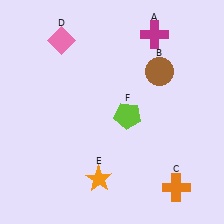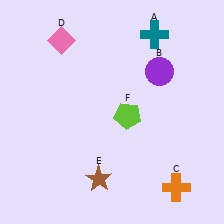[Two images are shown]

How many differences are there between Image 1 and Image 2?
There are 3 differences between the two images.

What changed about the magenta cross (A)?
In Image 1, A is magenta. In Image 2, it changed to teal.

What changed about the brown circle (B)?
In Image 1, B is brown. In Image 2, it changed to purple.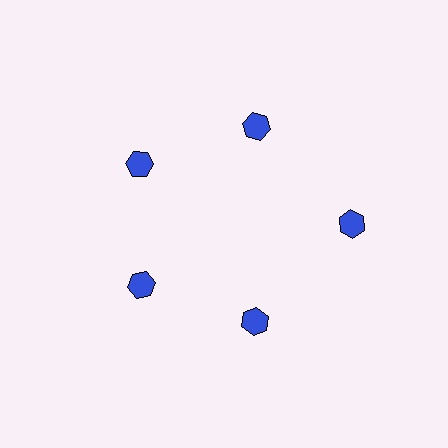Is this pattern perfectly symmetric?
No. The 5 blue hexagons are arranged in a ring, but one element near the 3 o'clock position is pushed outward from the center, breaking the 5-fold rotational symmetry.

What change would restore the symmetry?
The symmetry would be restored by moving it inward, back onto the ring so that all 5 hexagons sit at equal angles and equal distance from the center.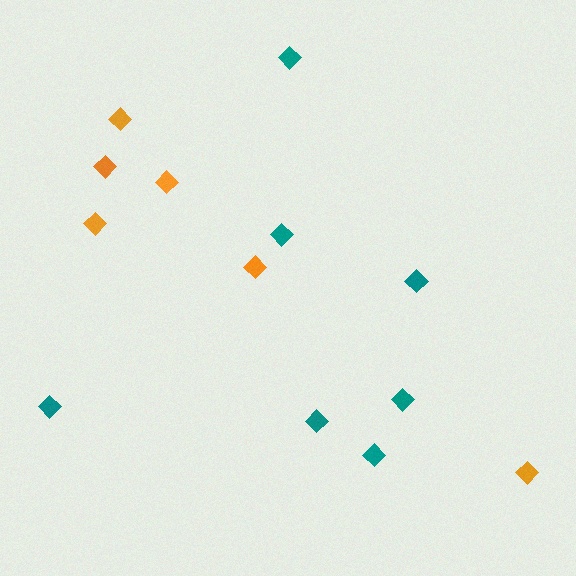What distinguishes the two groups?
There are 2 groups: one group of orange diamonds (6) and one group of teal diamonds (7).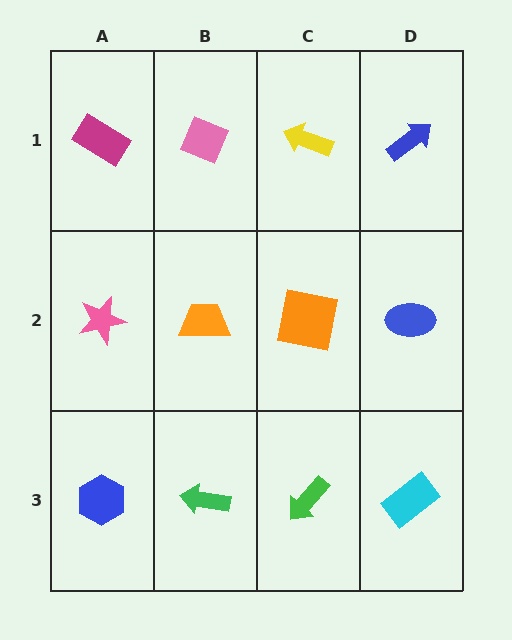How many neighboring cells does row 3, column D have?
2.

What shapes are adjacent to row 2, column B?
A pink diamond (row 1, column B), a green arrow (row 3, column B), a pink star (row 2, column A), an orange square (row 2, column C).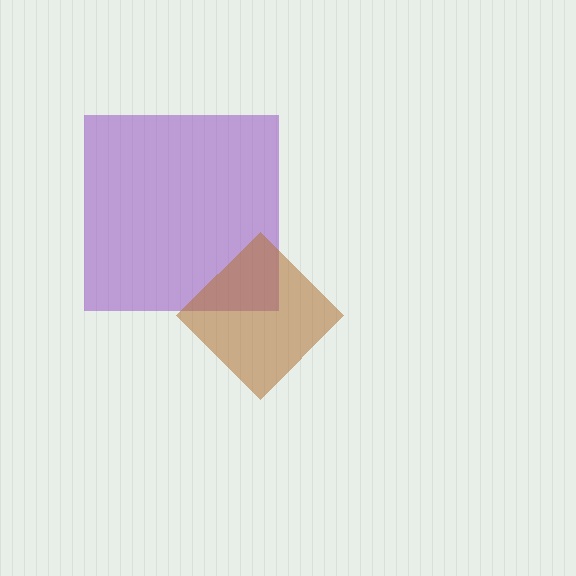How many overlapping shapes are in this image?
There are 2 overlapping shapes in the image.